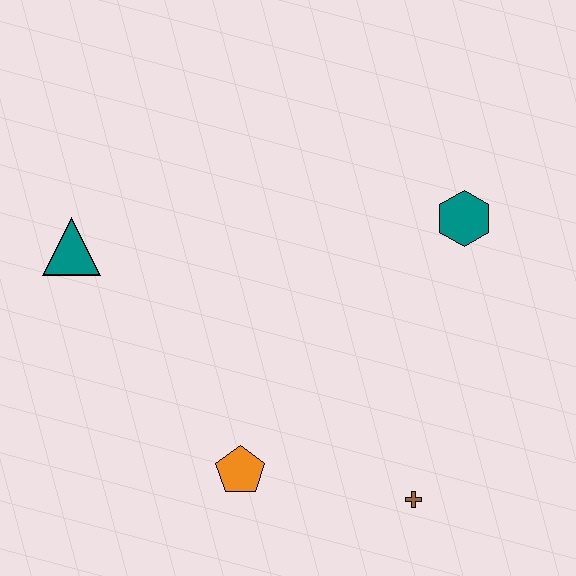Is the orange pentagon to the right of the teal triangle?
Yes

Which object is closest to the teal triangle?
The orange pentagon is closest to the teal triangle.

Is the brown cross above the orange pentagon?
No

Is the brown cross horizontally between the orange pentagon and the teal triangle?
No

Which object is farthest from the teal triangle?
The brown cross is farthest from the teal triangle.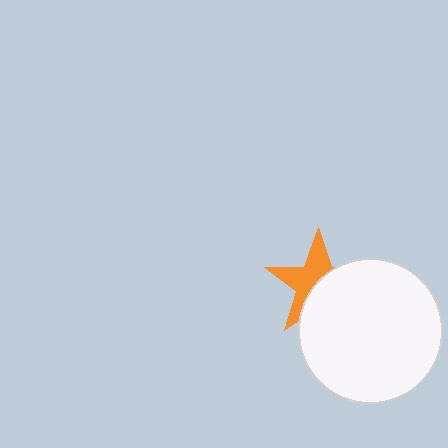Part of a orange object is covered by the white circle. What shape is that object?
It is a star.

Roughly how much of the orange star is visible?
About half of it is visible (roughly 50%).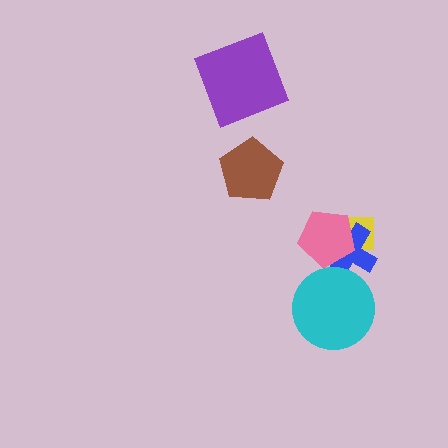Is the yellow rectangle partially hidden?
Yes, it is partially covered by another shape.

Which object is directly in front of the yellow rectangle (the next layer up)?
The blue cross is directly in front of the yellow rectangle.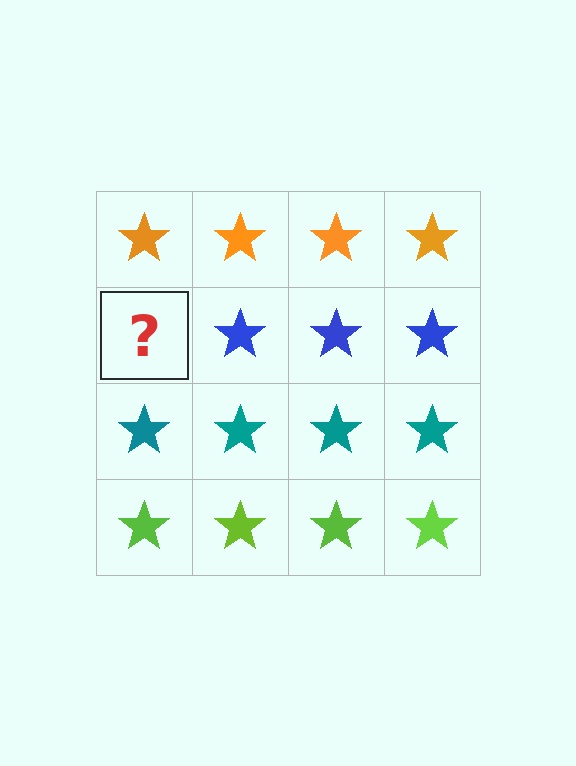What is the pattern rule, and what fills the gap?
The rule is that each row has a consistent color. The gap should be filled with a blue star.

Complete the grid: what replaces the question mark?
The question mark should be replaced with a blue star.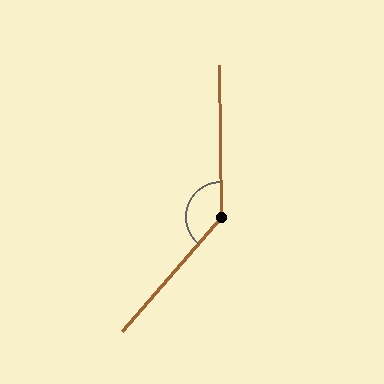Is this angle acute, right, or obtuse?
It is obtuse.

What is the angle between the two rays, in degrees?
Approximately 139 degrees.